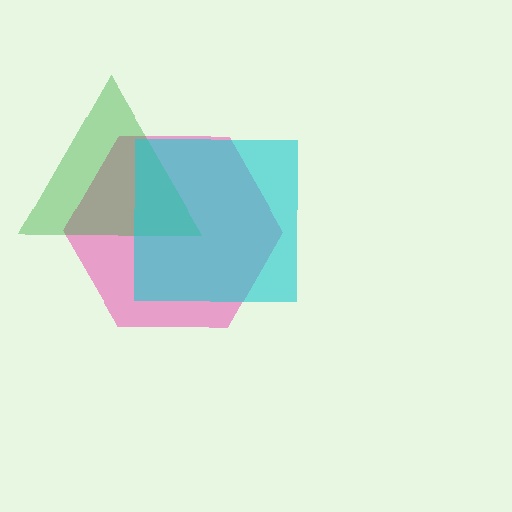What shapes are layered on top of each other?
The layered shapes are: a pink hexagon, a green triangle, a cyan square.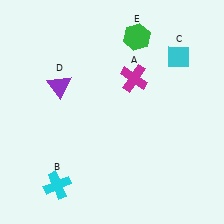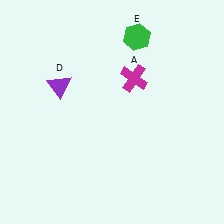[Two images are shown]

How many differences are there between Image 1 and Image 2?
There are 2 differences between the two images.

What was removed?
The cyan diamond (C), the cyan cross (B) were removed in Image 2.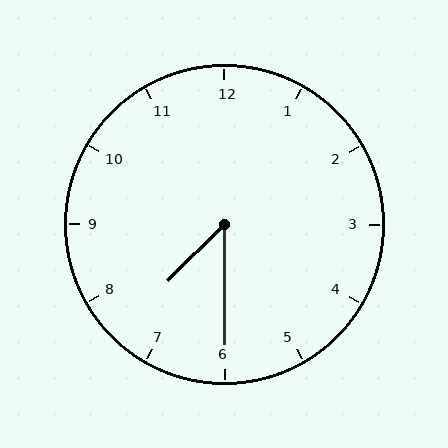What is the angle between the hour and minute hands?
Approximately 45 degrees.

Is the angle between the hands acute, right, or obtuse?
It is acute.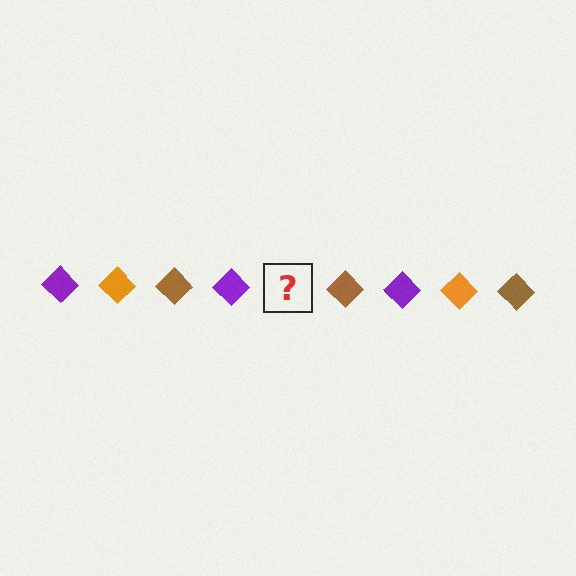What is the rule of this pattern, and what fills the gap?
The rule is that the pattern cycles through purple, orange, brown diamonds. The gap should be filled with an orange diamond.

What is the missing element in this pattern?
The missing element is an orange diamond.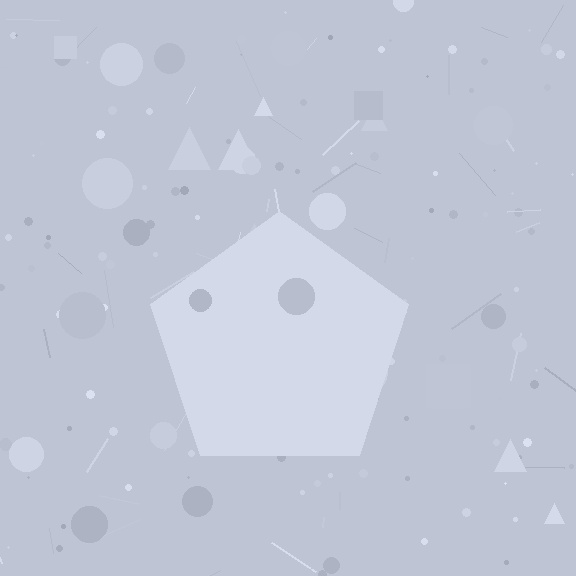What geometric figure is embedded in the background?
A pentagon is embedded in the background.